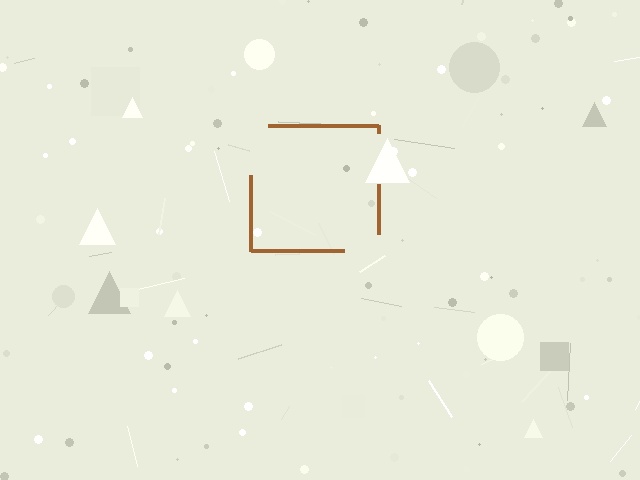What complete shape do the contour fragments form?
The contour fragments form a square.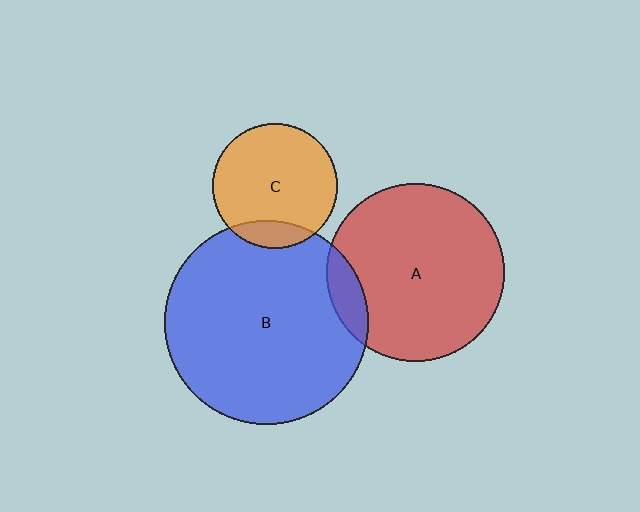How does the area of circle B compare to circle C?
Approximately 2.7 times.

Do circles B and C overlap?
Yes.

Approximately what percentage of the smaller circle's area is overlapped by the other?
Approximately 15%.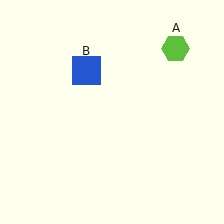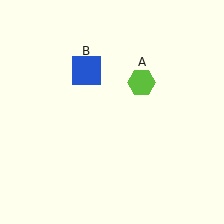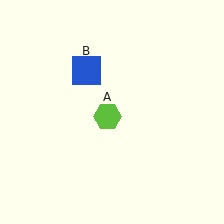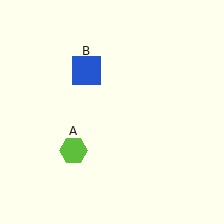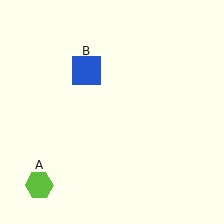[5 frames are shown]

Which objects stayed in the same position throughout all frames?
Blue square (object B) remained stationary.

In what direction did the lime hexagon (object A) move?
The lime hexagon (object A) moved down and to the left.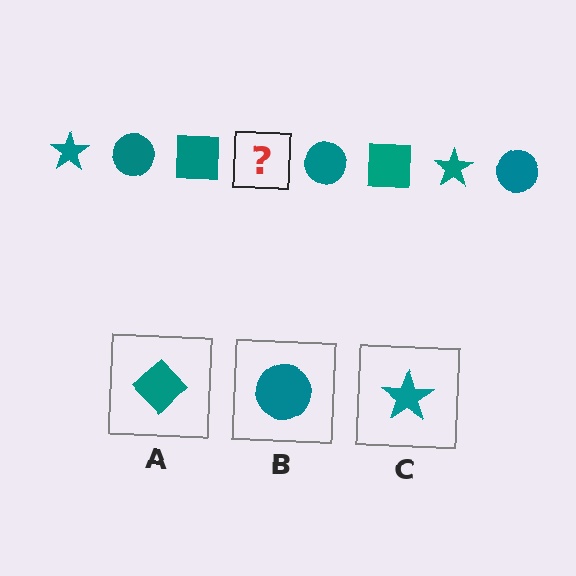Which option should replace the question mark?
Option C.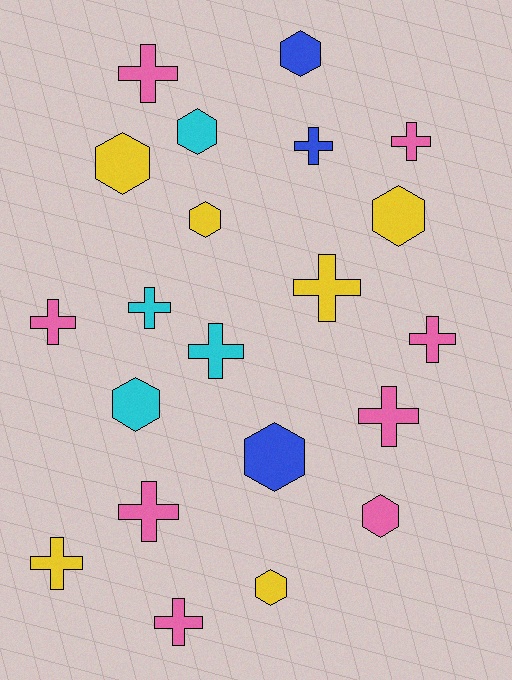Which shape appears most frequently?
Cross, with 12 objects.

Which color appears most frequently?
Pink, with 8 objects.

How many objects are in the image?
There are 21 objects.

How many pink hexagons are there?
There is 1 pink hexagon.